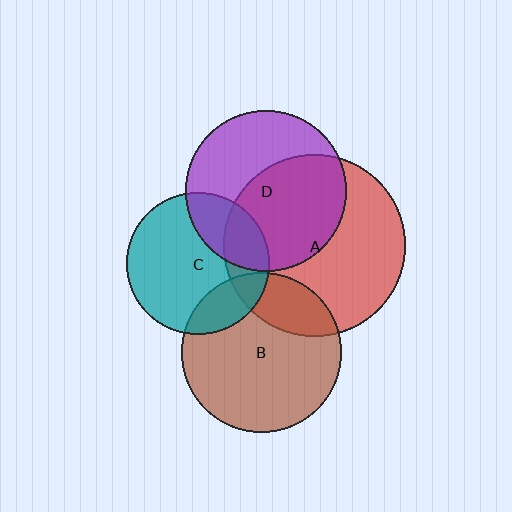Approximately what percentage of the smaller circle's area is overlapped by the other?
Approximately 20%.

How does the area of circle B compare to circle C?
Approximately 1.3 times.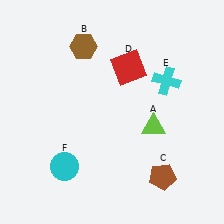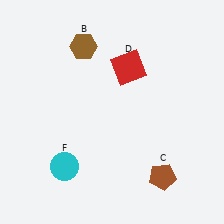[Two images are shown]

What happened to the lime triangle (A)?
The lime triangle (A) was removed in Image 2. It was in the bottom-right area of Image 1.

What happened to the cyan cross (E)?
The cyan cross (E) was removed in Image 2. It was in the top-right area of Image 1.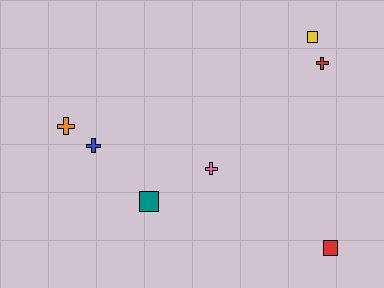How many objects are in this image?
There are 7 objects.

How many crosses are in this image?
There are 4 crosses.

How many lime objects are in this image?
There are no lime objects.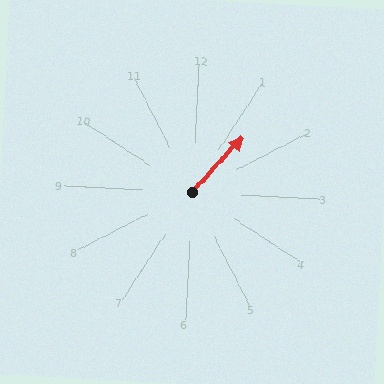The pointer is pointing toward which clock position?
Roughly 1 o'clock.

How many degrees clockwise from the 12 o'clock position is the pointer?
Approximately 40 degrees.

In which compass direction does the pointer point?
Northeast.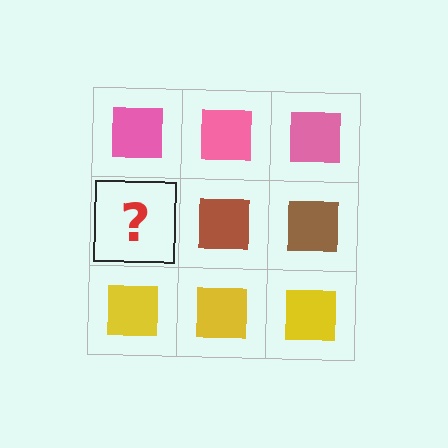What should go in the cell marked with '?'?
The missing cell should contain a brown square.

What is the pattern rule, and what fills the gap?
The rule is that each row has a consistent color. The gap should be filled with a brown square.